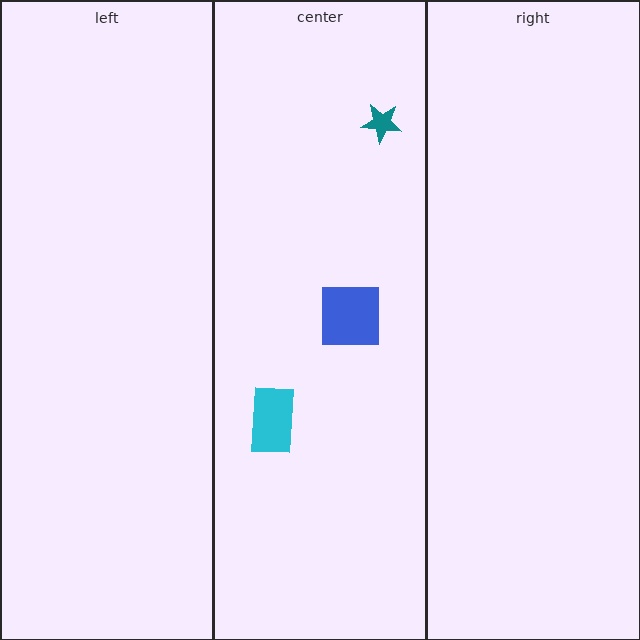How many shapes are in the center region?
3.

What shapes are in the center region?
The teal star, the blue square, the cyan rectangle.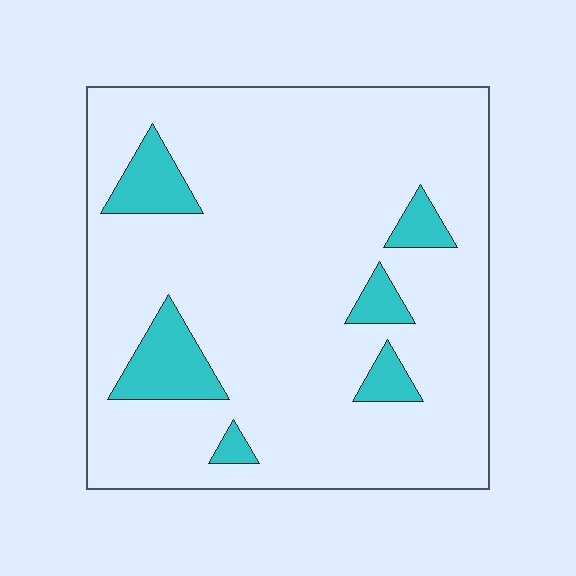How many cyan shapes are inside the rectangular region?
6.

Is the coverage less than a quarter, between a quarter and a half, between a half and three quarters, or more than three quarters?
Less than a quarter.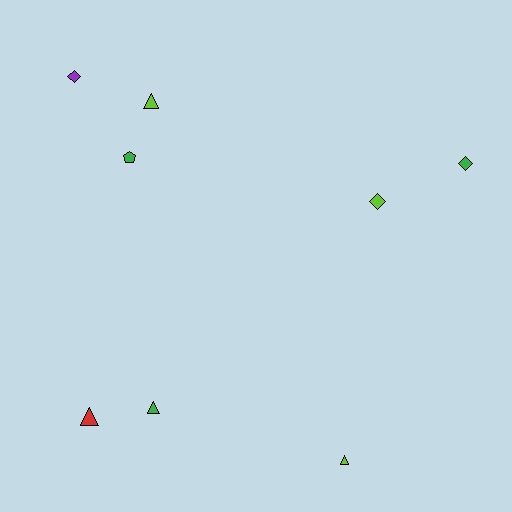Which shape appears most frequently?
Triangle, with 4 objects.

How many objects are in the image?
There are 8 objects.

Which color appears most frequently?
Green, with 3 objects.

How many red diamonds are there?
There are no red diamonds.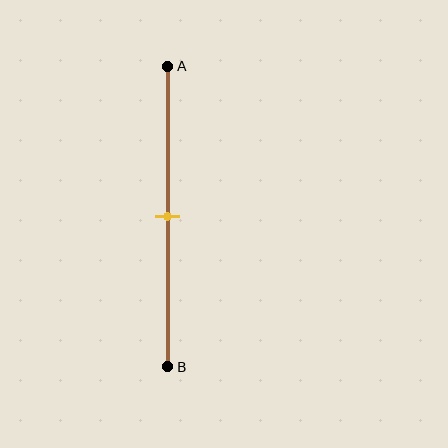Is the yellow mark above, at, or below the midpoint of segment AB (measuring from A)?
The yellow mark is approximately at the midpoint of segment AB.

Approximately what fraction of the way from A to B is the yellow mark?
The yellow mark is approximately 50% of the way from A to B.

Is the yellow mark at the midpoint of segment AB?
Yes, the mark is approximately at the midpoint.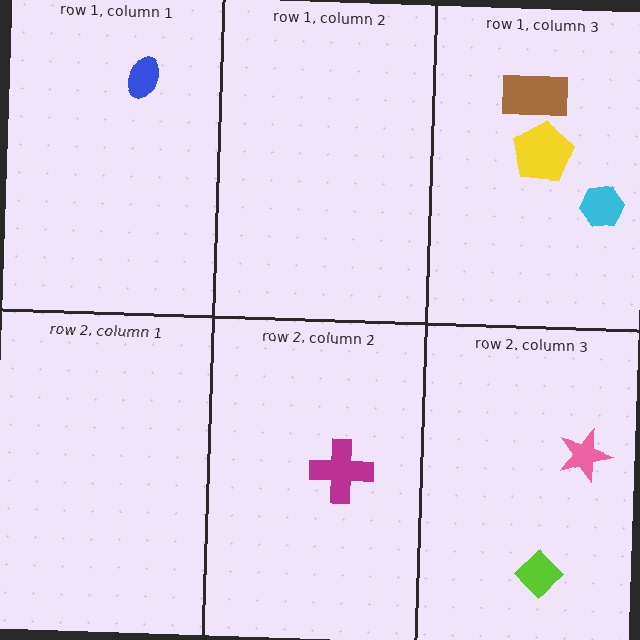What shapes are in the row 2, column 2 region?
The magenta cross.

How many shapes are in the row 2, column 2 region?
1.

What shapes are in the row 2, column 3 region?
The lime diamond, the pink star.